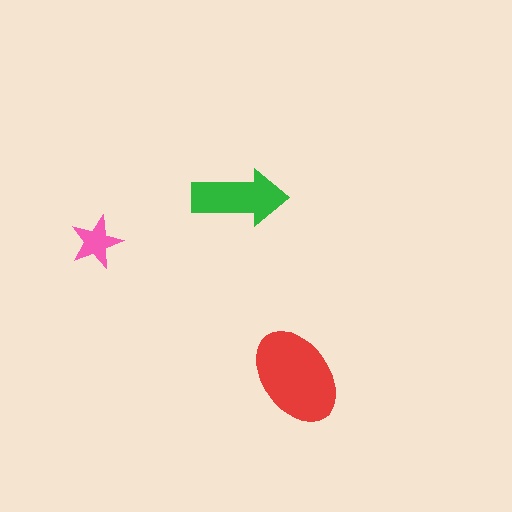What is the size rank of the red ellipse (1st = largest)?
1st.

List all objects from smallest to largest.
The pink star, the green arrow, the red ellipse.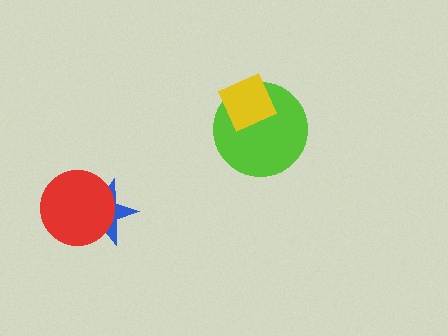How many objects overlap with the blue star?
1 object overlaps with the blue star.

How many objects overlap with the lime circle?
1 object overlaps with the lime circle.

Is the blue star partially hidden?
Yes, it is partially covered by another shape.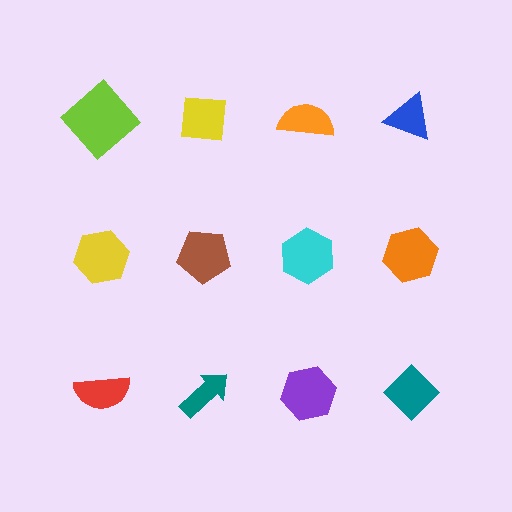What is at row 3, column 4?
A teal diamond.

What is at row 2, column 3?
A cyan hexagon.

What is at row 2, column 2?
A brown pentagon.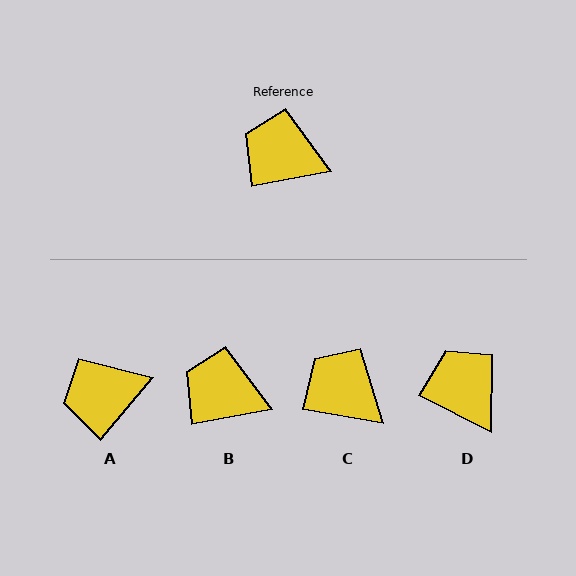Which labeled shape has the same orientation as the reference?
B.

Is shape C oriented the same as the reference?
No, it is off by about 20 degrees.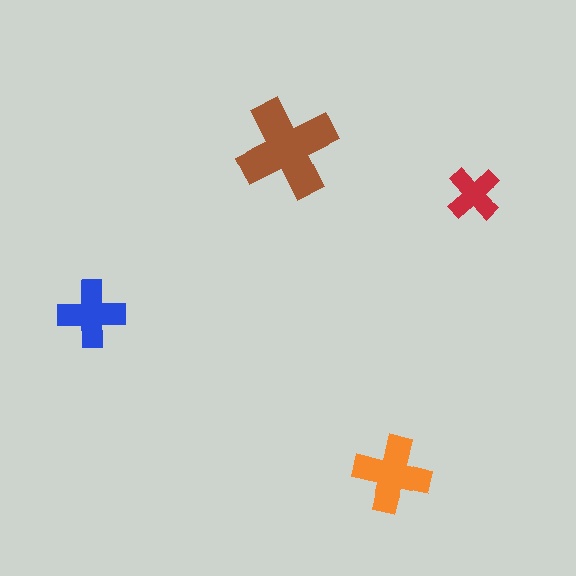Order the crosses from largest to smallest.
the brown one, the orange one, the blue one, the red one.